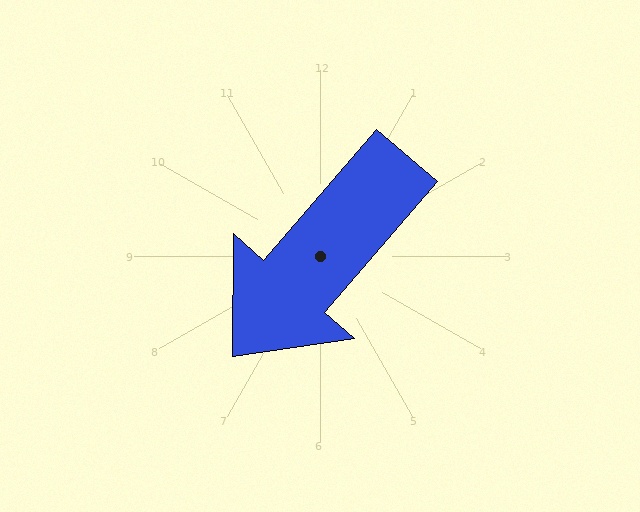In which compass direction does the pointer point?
Southwest.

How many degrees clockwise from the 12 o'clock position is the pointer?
Approximately 221 degrees.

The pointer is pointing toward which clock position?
Roughly 7 o'clock.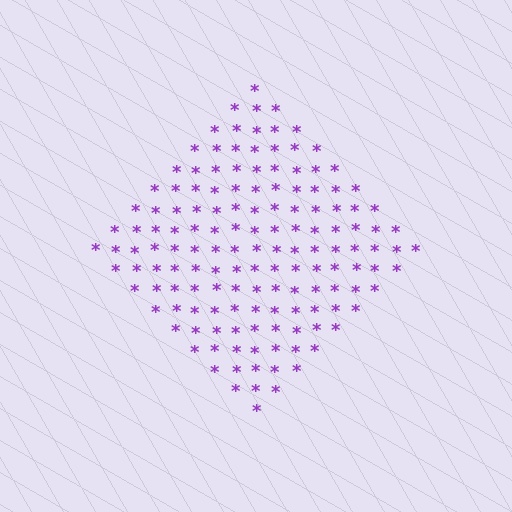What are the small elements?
The small elements are asterisks.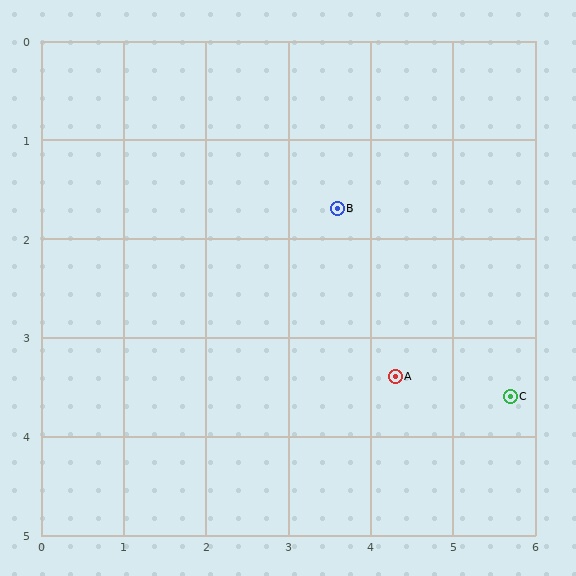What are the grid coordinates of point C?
Point C is at approximately (5.7, 3.6).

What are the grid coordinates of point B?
Point B is at approximately (3.6, 1.7).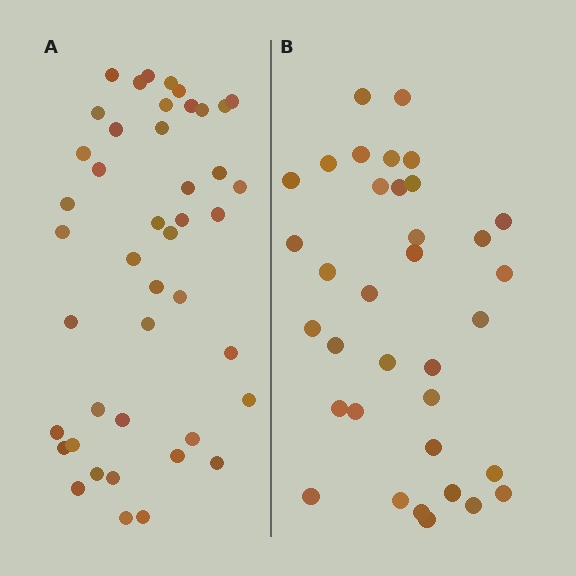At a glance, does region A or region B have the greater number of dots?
Region A (the left region) has more dots.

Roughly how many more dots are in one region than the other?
Region A has roughly 8 or so more dots than region B.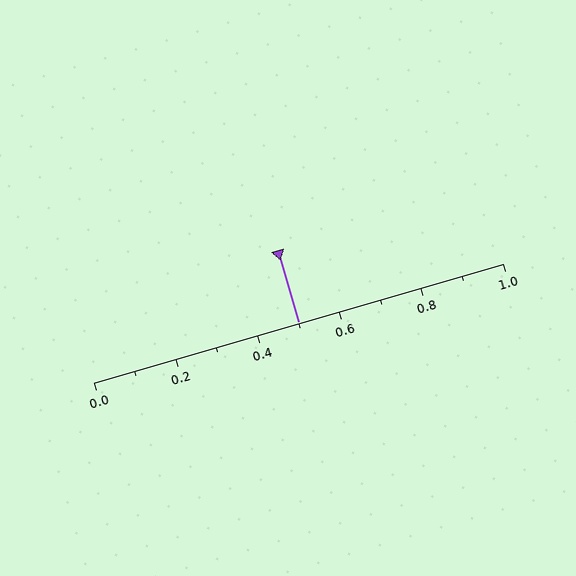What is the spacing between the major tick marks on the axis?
The major ticks are spaced 0.2 apart.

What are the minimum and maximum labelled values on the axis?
The axis runs from 0.0 to 1.0.